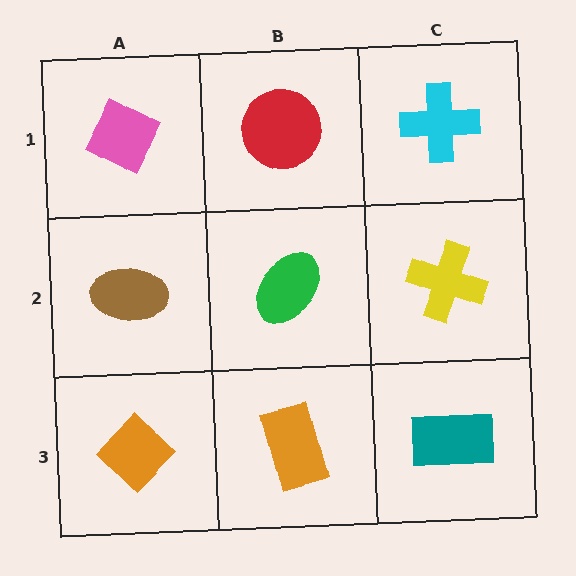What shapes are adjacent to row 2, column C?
A cyan cross (row 1, column C), a teal rectangle (row 3, column C), a green ellipse (row 2, column B).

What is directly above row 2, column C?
A cyan cross.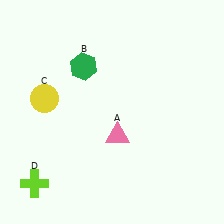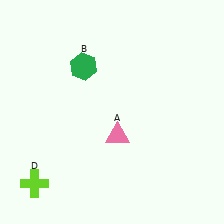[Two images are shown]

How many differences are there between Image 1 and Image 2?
There is 1 difference between the two images.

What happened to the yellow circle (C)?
The yellow circle (C) was removed in Image 2. It was in the top-left area of Image 1.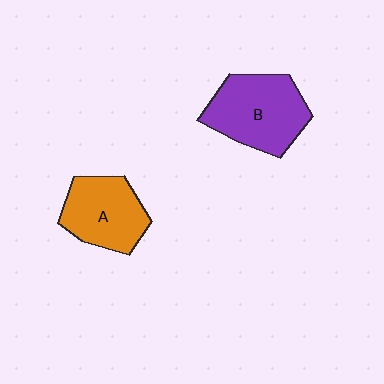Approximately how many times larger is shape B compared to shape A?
Approximately 1.2 times.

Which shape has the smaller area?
Shape A (orange).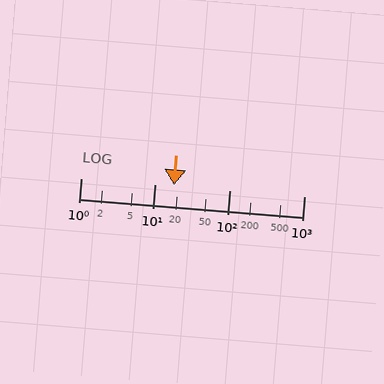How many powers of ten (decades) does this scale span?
The scale spans 3 decades, from 1 to 1000.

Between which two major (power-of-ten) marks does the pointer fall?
The pointer is between 10 and 100.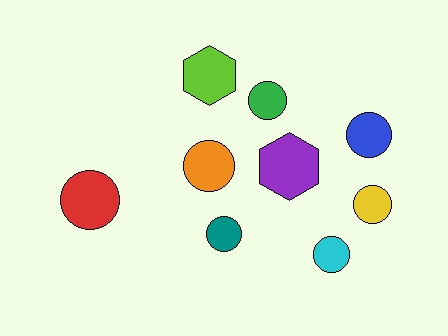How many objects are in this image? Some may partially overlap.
There are 9 objects.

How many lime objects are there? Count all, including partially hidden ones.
There is 1 lime object.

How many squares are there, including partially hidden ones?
There are no squares.